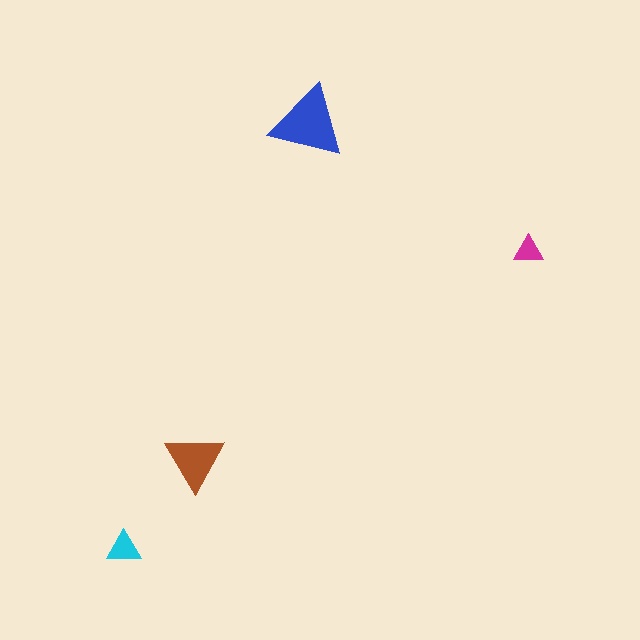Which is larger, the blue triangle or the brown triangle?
The blue one.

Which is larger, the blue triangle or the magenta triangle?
The blue one.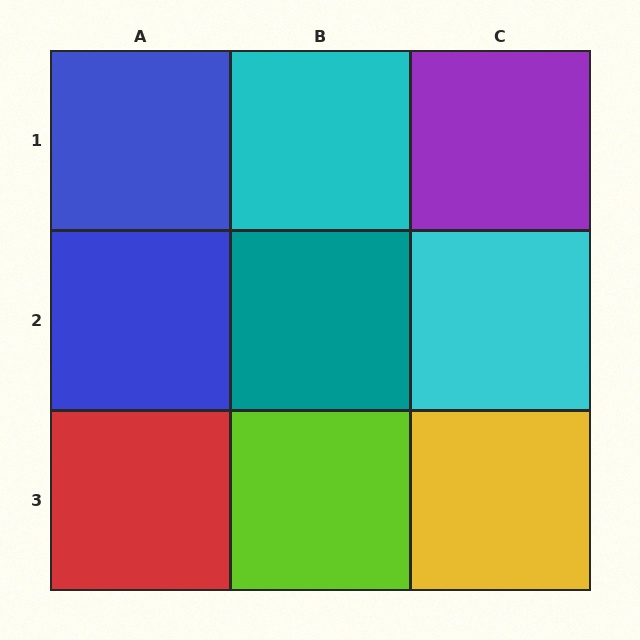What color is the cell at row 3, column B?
Lime.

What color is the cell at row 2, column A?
Blue.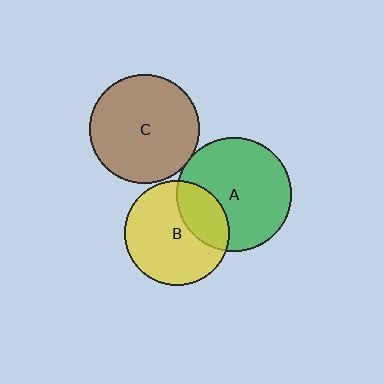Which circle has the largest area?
Circle A (green).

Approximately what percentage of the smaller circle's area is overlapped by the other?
Approximately 5%.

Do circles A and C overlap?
Yes.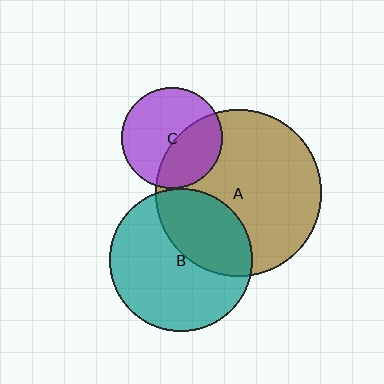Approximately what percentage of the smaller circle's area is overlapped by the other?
Approximately 40%.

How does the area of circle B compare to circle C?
Approximately 2.0 times.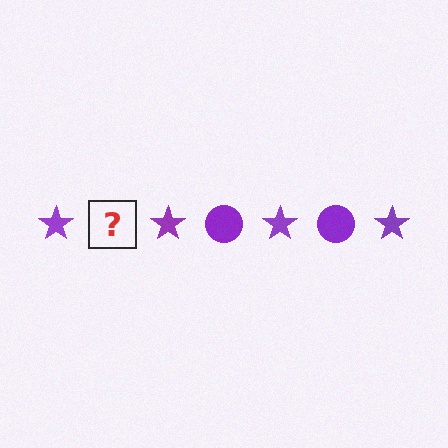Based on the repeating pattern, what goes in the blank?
The blank should be a purple circle.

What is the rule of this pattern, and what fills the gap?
The rule is that the pattern cycles through star, circle shapes in purple. The gap should be filled with a purple circle.